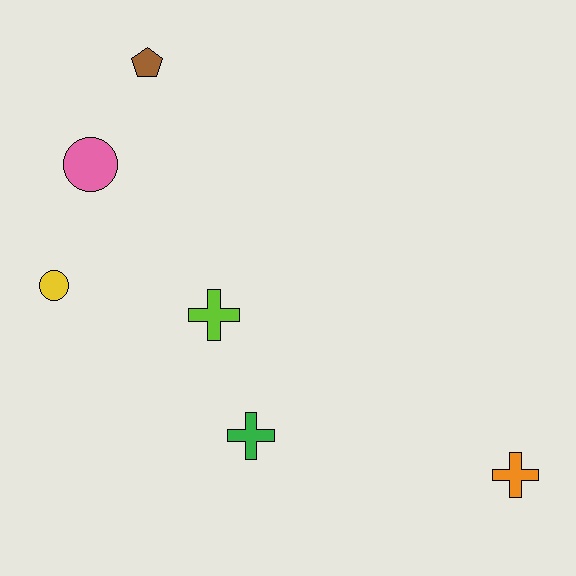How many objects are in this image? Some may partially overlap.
There are 6 objects.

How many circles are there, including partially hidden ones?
There are 2 circles.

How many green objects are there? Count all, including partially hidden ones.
There is 1 green object.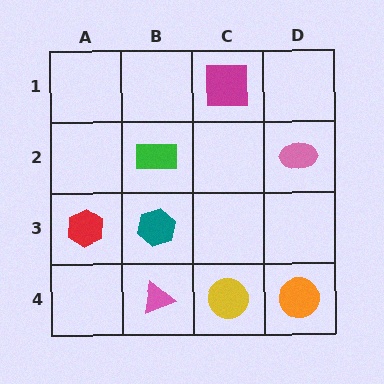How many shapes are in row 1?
1 shape.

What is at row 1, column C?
A magenta square.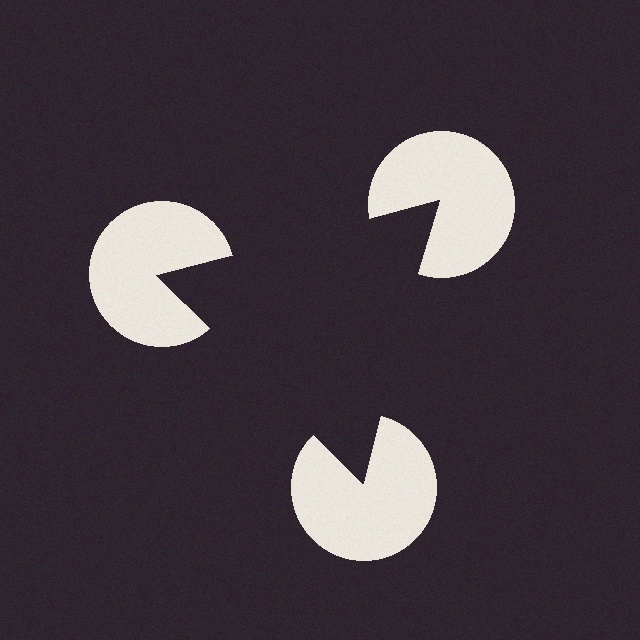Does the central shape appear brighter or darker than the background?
It typically appears slightly darker than the background, even though no actual brightness change is drawn.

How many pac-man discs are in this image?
There are 3 — one at each vertex of the illusory triangle.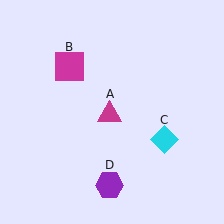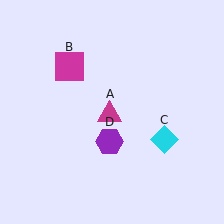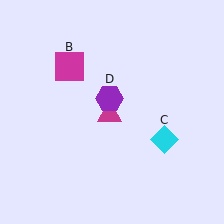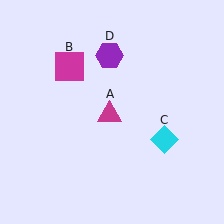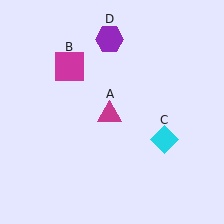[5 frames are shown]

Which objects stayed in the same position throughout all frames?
Magenta triangle (object A) and magenta square (object B) and cyan diamond (object C) remained stationary.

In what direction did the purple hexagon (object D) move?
The purple hexagon (object D) moved up.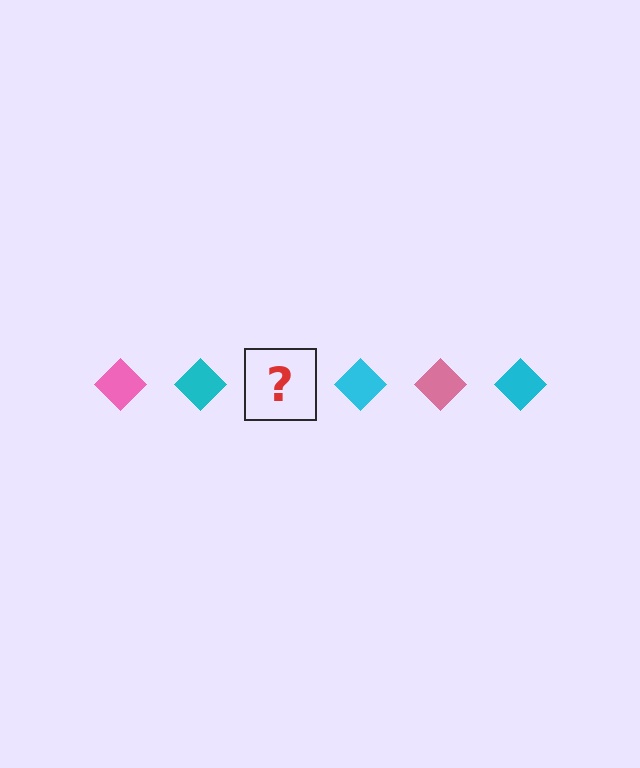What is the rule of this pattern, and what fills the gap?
The rule is that the pattern cycles through pink, cyan diamonds. The gap should be filled with a pink diamond.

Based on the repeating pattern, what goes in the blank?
The blank should be a pink diamond.